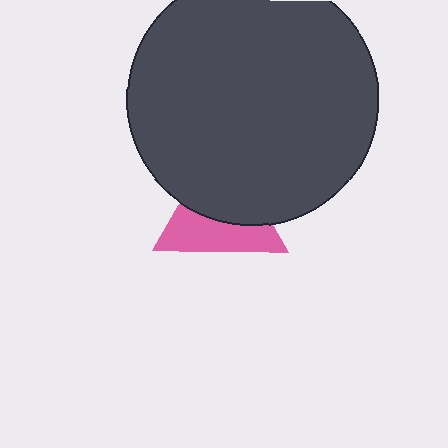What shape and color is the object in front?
The object in front is a dark gray circle.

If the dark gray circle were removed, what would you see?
You would see the complete pink triangle.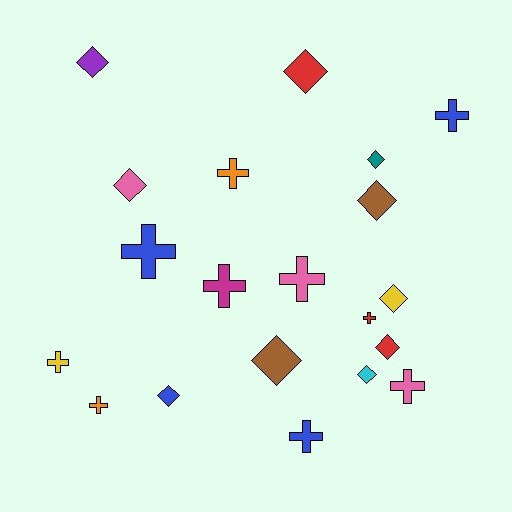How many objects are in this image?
There are 20 objects.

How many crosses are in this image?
There are 10 crosses.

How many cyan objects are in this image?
There is 1 cyan object.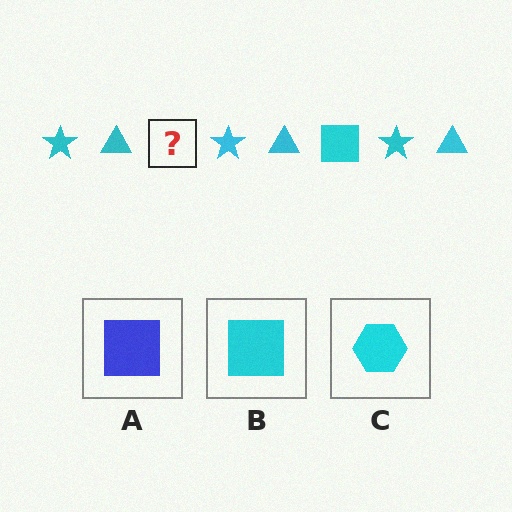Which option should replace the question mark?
Option B.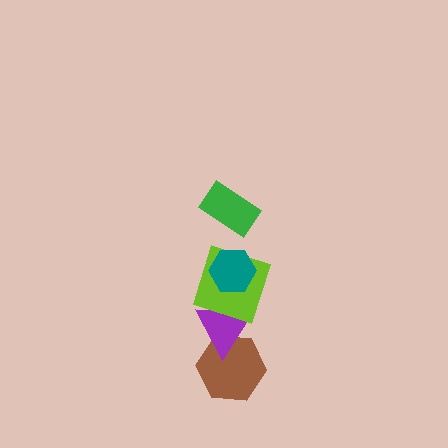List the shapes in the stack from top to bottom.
From top to bottom: the green rectangle, the teal hexagon, the lime square, the purple triangle, the brown hexagon.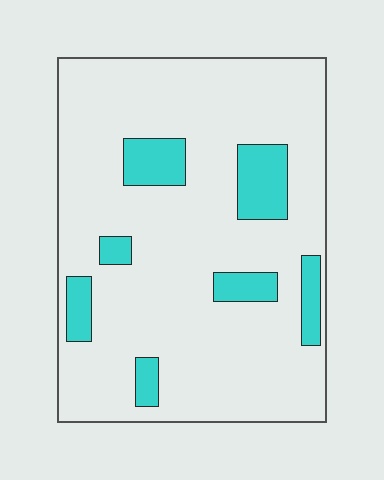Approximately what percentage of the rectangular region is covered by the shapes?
Approximately 15%.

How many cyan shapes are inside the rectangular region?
7.